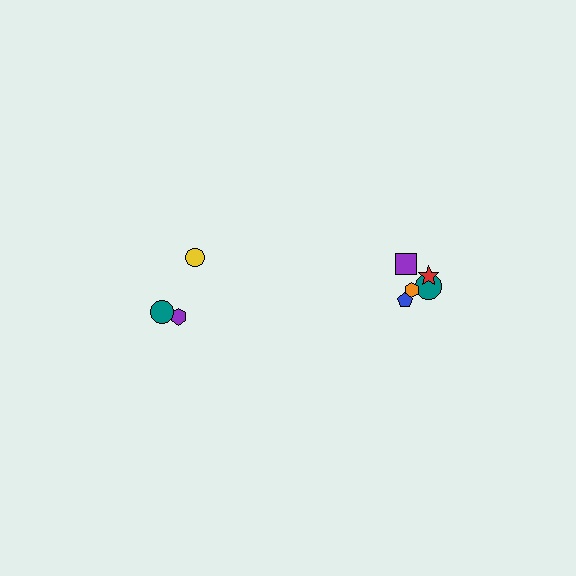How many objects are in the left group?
There are 3 objects.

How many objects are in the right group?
There are 5 objects.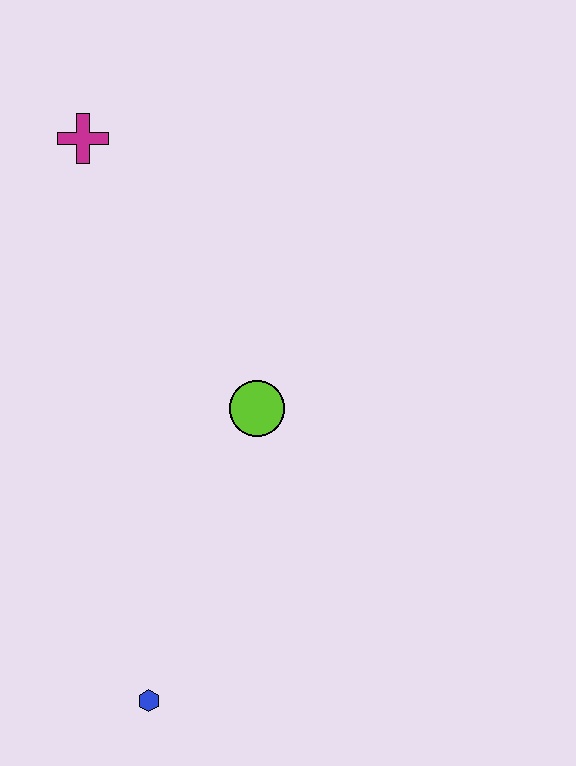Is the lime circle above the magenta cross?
No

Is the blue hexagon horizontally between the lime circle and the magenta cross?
Yes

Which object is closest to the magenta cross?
The lime circle is closest to the magenta cross.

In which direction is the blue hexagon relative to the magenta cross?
The blue hexagon is below the magenta cross.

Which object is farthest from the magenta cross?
The blue hexagon is farthest from the magenta cross.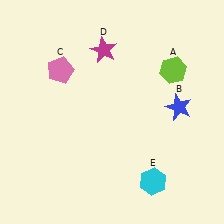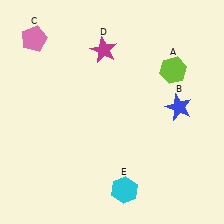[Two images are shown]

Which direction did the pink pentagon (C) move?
The pink pentagon (C) moved up.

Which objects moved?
The objects that moved are: the pink pentagon (C), the cyan hexagon (E).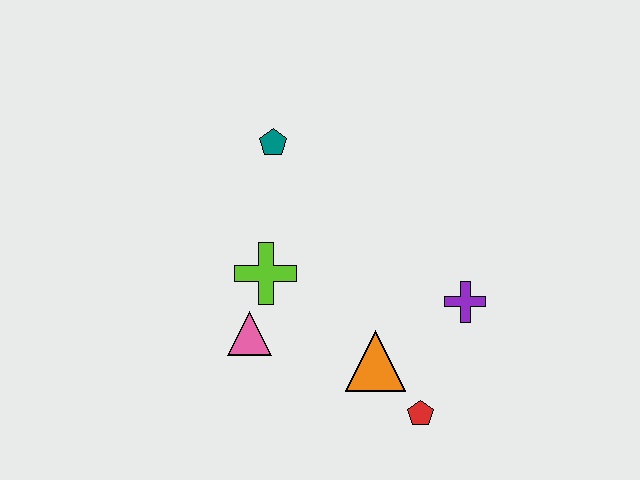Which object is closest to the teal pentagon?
The lime cross is closest to the teal pentagon.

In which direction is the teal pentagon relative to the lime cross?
The teal pentagon is above the lime cross.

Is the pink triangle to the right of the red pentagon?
No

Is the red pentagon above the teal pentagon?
No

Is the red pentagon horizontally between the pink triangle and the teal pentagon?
No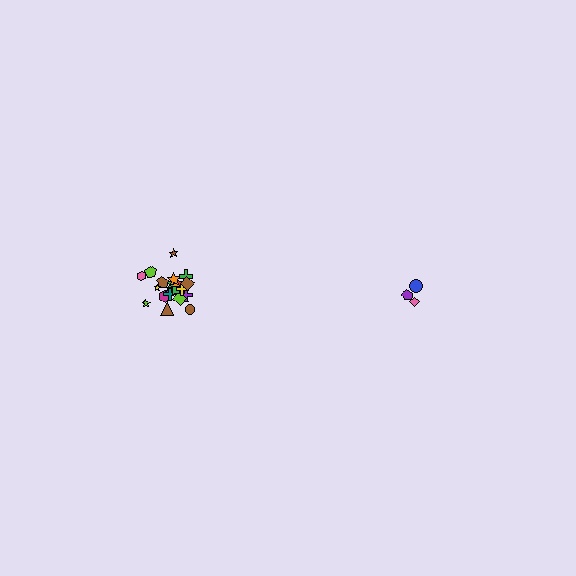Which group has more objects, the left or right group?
The left group.